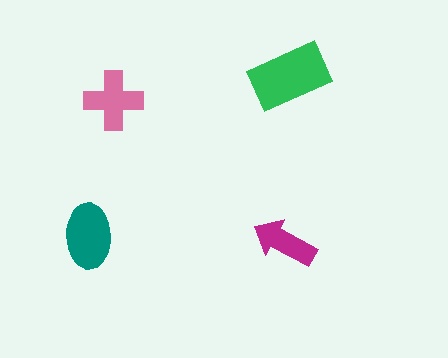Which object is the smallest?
The magenta arrow.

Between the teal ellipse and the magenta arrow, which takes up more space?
The teal ellipse.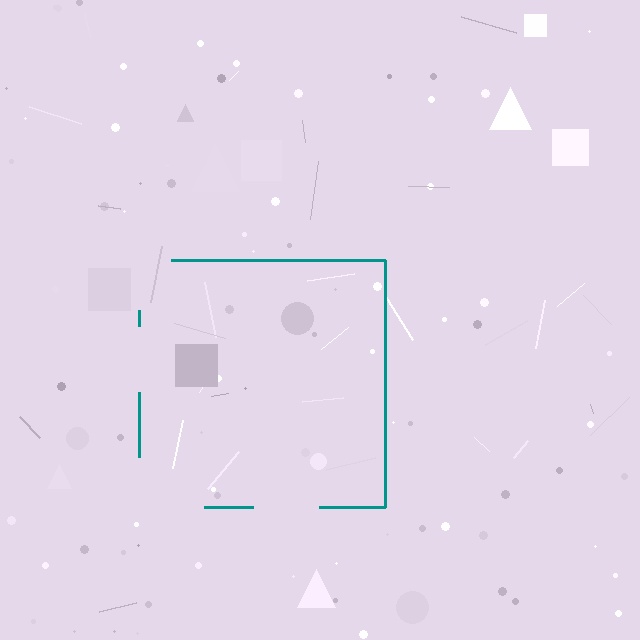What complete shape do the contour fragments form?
The contour fragments form a square.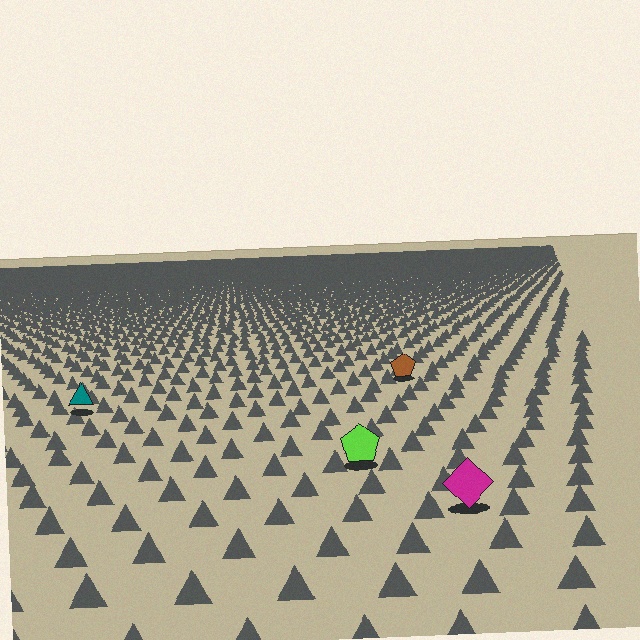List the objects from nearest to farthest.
From nearest to farthest: the magenta diamond, the lime pentagon, the teal triangle, the brown pentagon.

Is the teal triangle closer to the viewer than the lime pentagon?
No. The lime pentagon is closer — you can tell from the texture gradient: the ground texture is coarser near it.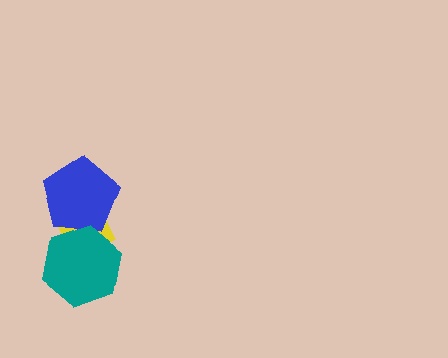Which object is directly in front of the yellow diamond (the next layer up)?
The blue pentagon is directly in front of the yellow diamond.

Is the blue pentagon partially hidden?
Yes, it is partially covered by another shape.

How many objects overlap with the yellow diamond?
2 objects overlap with the yellow diamond.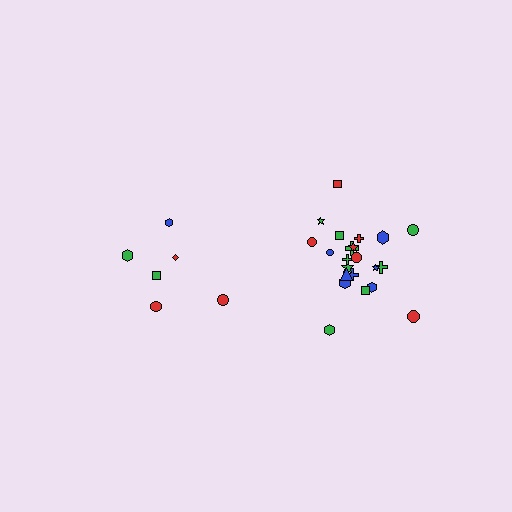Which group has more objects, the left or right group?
The right group.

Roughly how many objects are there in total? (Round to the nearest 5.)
Roughly 30 objects in total.